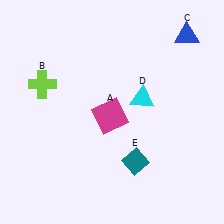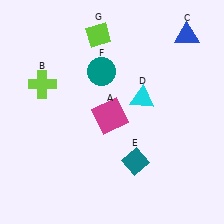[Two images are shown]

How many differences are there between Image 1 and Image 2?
There are 2 differences between the two images.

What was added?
A teal circle (F), a lime diamond (G) were added in Image 2.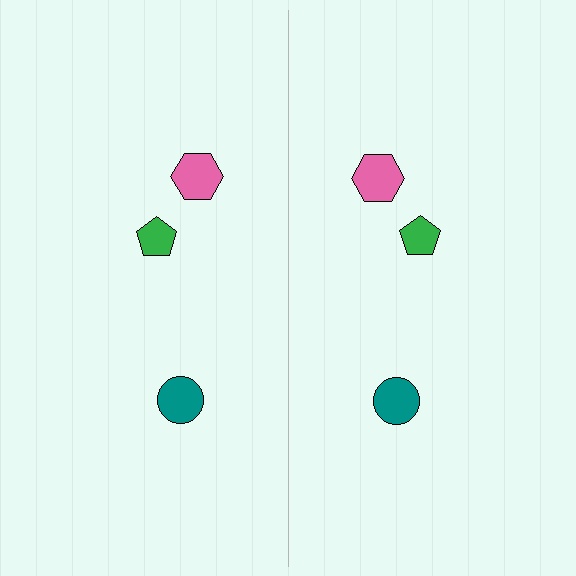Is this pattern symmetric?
Yes, this pattern has bilateral (reflection) symmetry.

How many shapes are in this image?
There are 6 shapes in this image.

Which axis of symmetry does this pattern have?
The pattern has a vertical axis of symmetry running through the center of the image.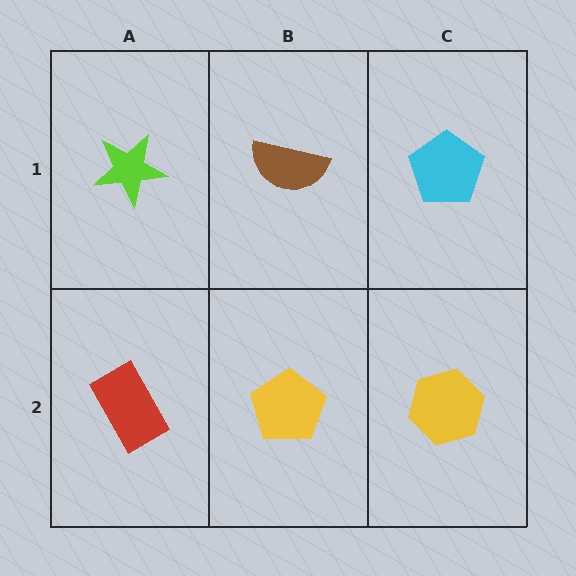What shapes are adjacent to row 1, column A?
A red rectangle (row 2, column A), a brown semicircle (row 1, column B).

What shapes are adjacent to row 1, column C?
A yellow hexagon (row 2, column C), a brown semicircle (row 1, column B).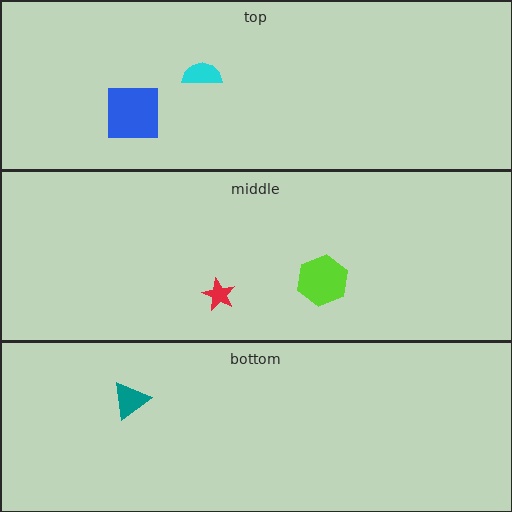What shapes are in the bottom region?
The teal triangle.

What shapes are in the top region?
The cyan semicircle, the blue square.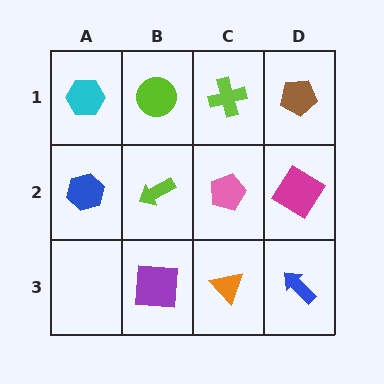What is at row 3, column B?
A purple square.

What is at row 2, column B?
A lime arrow.